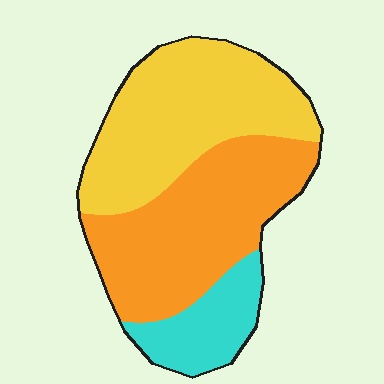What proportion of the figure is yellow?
Yellow covers about 40% of the figure.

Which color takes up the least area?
Cyan, at roughly 15%.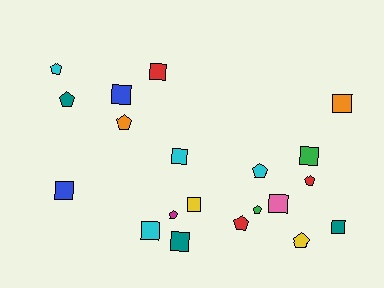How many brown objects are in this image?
There are no brown objects.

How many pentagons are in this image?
There are 9 pentagons.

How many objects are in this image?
There are 20 objects.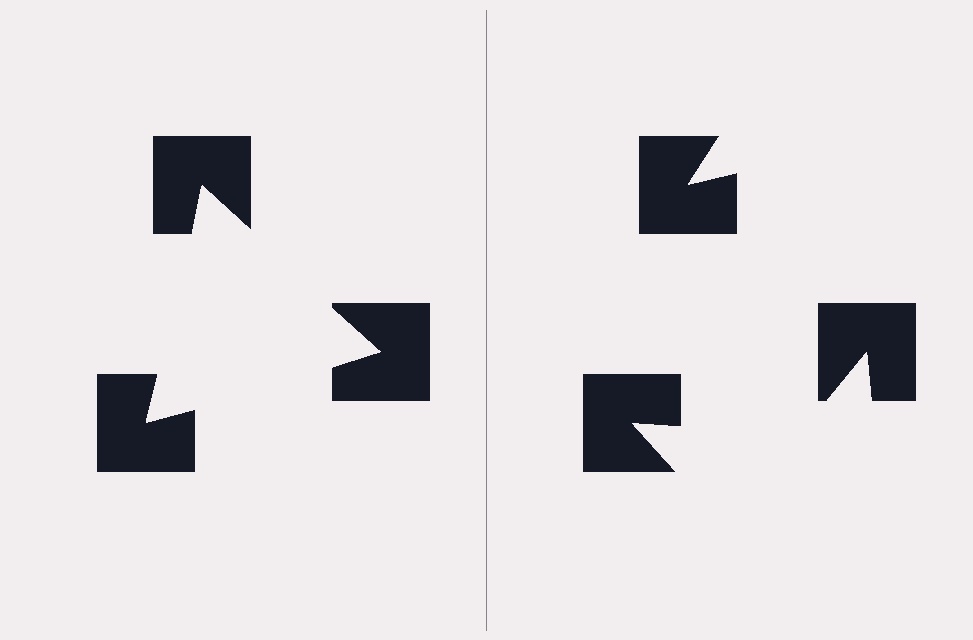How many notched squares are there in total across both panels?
6 — 3 on each side.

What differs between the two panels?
The notched squares are positioned identically on both sides; only the wedge orientations differ. On the left they align to a triangle; on the right they are misaligned.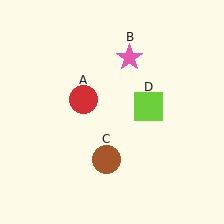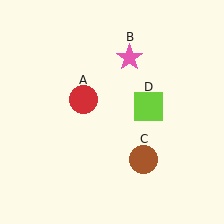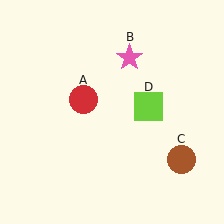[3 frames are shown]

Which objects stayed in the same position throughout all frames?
Red circle (object A) and pink star (object B) and lime square (object D) remained stationary.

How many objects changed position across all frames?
1 object changed position: brown circle (object C).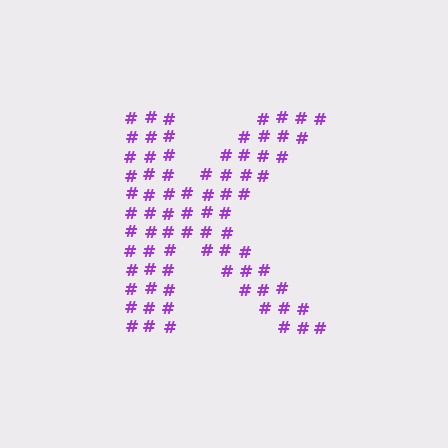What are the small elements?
The small elements are hash symbols.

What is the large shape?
The large shape is the letter K.